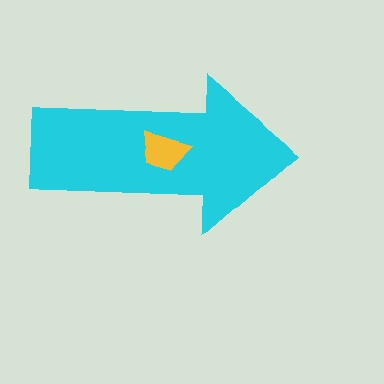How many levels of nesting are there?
2.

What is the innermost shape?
The yellow trapezoid.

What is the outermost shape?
The cyan arrow.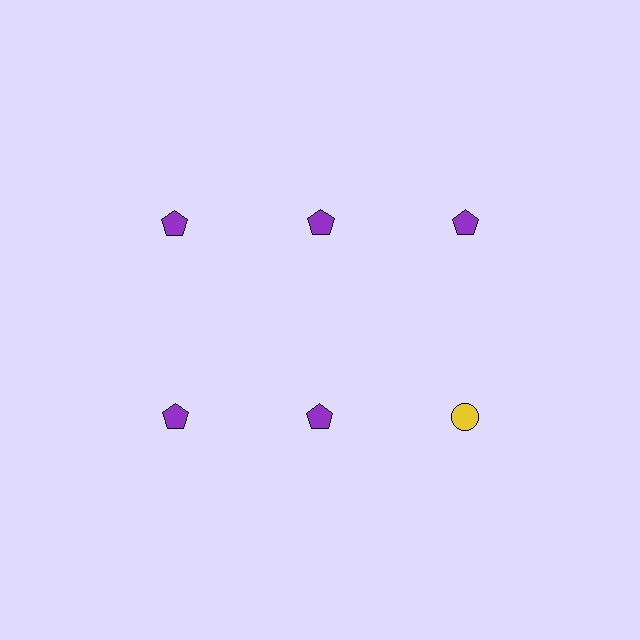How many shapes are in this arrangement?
There are 6 shapes arranged in a grid pattern.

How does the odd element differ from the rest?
It differs in both color (yellow instead of purple) and shape (circle instead of pentagon).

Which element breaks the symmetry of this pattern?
The yellow circle in the second row, center column breaks the symmetry. All other shapes are purple pentagons.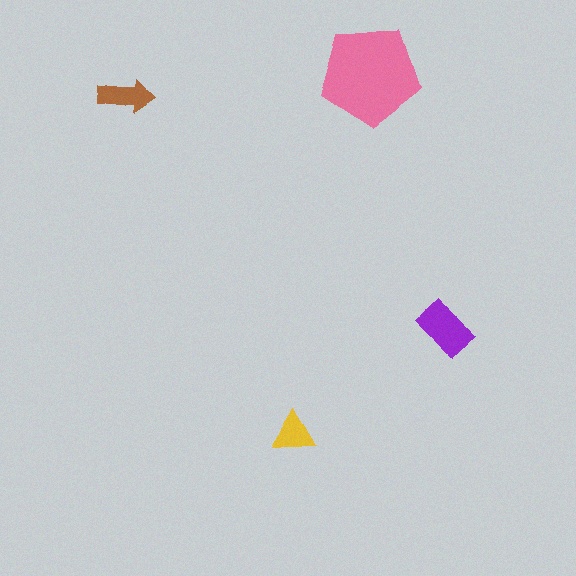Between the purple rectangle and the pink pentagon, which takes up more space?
The pink pentagon.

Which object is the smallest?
The yellow triangle.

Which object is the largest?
The pink pentagon.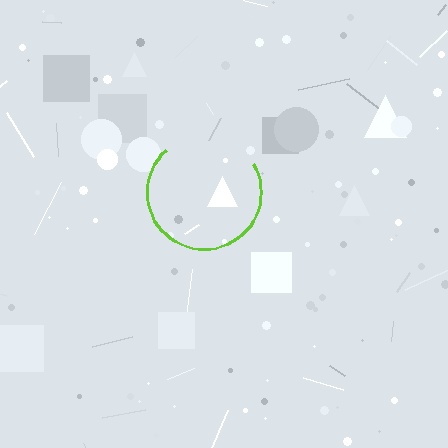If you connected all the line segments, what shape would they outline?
They would outline a circle.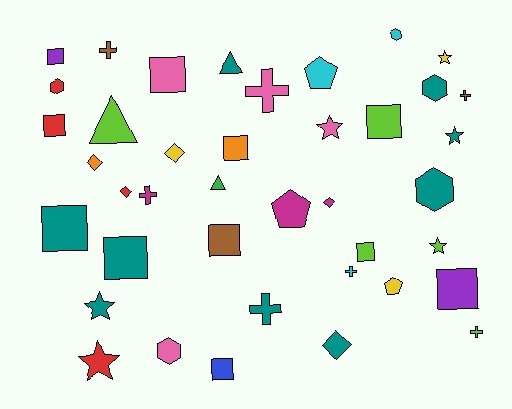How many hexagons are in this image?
There are 5 hexagons.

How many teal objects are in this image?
There are 9 teal objects.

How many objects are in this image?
There are 40 objects.